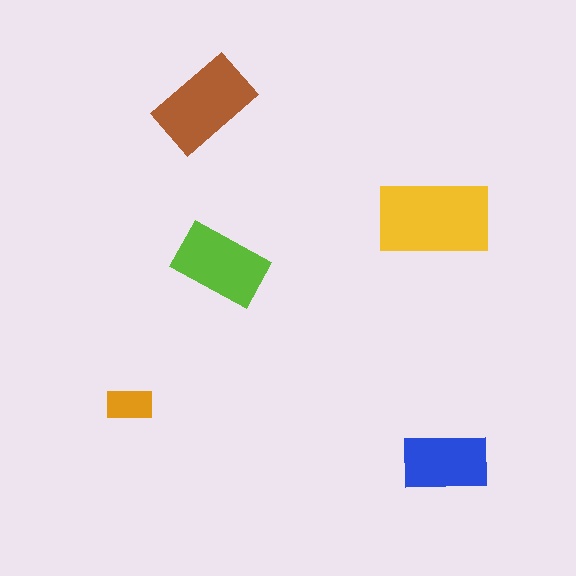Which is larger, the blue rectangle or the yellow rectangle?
The yellow one.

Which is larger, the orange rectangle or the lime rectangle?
The lime one.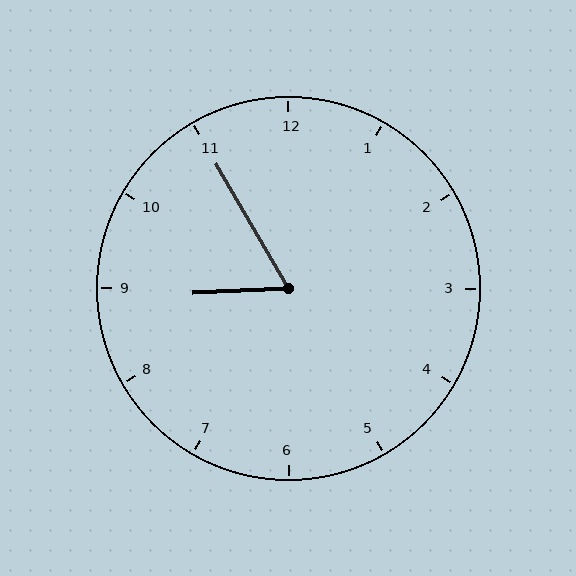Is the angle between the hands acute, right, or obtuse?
It is acute.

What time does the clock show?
8:55.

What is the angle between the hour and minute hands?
Approximately 62 degrees.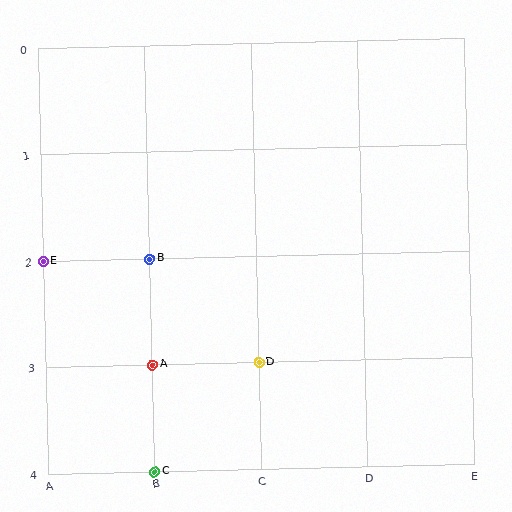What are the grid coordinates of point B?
Point B is at grid coordinates (B, 2).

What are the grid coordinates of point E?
Point E is at grid coordinates (A, 2).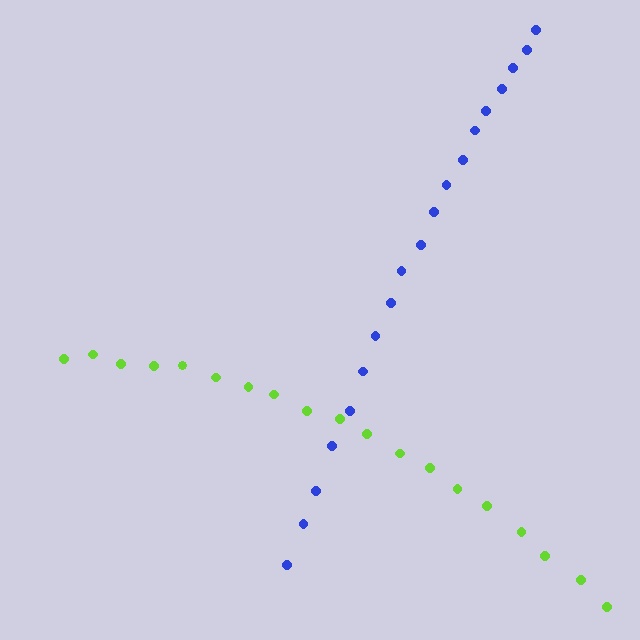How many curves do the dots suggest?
There are 2 distinct paths.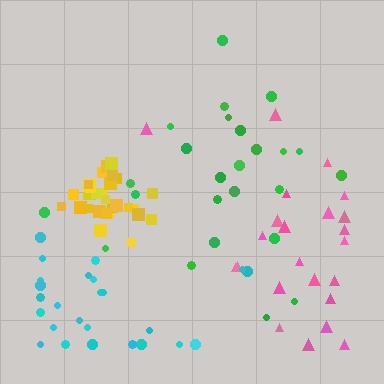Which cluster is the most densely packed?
Yellow.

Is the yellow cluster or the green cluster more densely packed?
Yellow.